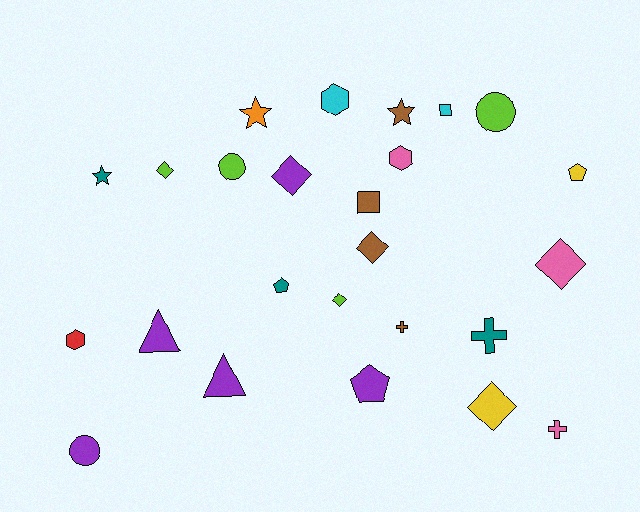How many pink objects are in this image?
There are 3 pink objects.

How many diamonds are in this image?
There are 6 diamonds.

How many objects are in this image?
There are 25 objects.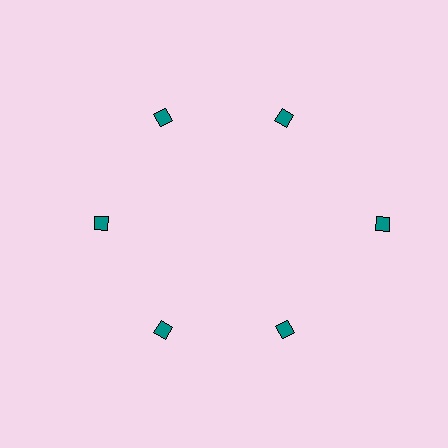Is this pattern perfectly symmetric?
No. The 6 teal diamonds are arranged in a ring, but one element near the 3 o'clock position is pushed outward from the center, breaking the 6-fold rotational symmetry.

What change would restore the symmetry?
The symmetry would be restored by moving it inward, back onto the ring so that all 6 diamonds sit at equal angles and equal distance from the center.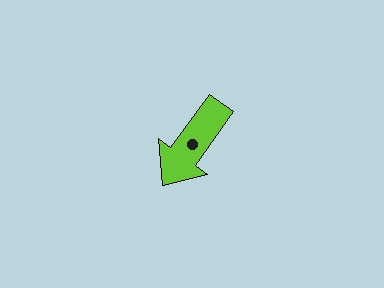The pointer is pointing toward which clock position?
Roughly 7 o'clock.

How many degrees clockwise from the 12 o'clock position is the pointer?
Approximately 216 degrees.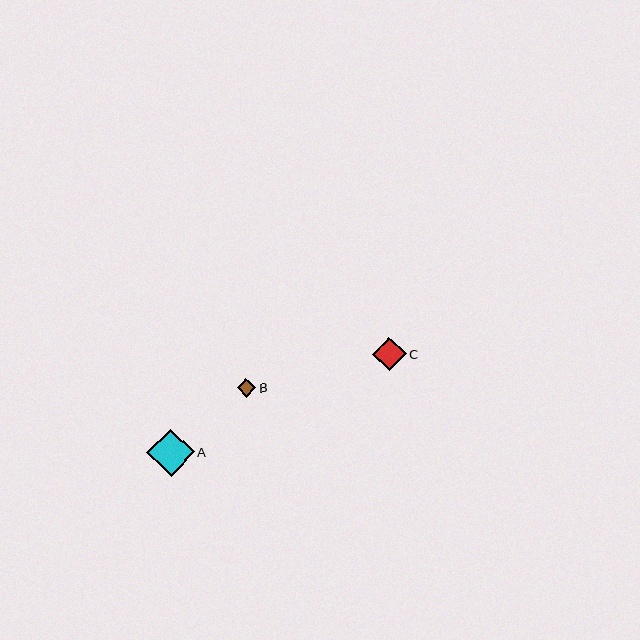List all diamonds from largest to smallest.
From largest to smallest: A, C, B.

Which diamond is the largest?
Diamond A is the largest with a size of approximately 47 pixels.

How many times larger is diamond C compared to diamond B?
Diamond C is approximately 1.8 times the size of diamond B.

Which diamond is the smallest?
Diamond B is the smallest with a size of approximately 18 pixels.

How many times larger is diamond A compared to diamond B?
Diamond A is approximately 2.6 times the size of diamond B.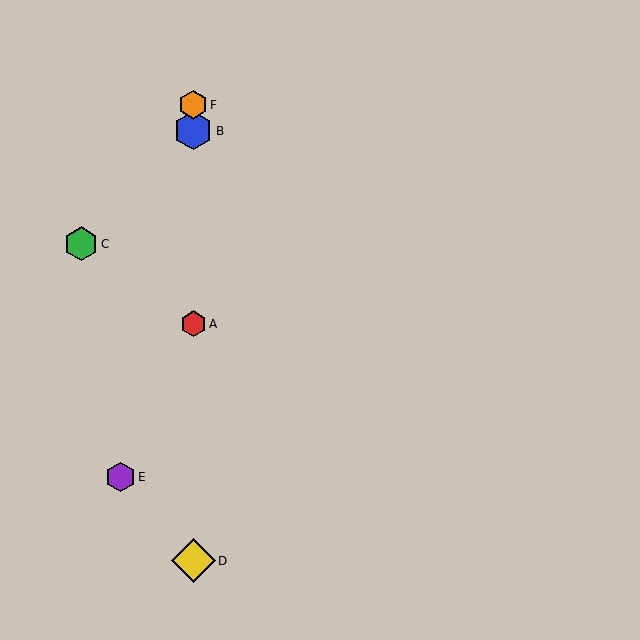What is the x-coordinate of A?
Object A is at x≈193.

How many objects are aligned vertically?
4 objects (A, B, D, F) are aligned vertically.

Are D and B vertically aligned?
Yes, both are at x≈193.